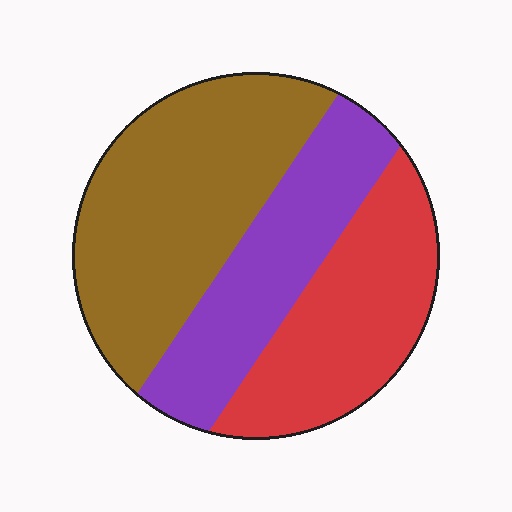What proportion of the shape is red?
Red covers roughly 30% of the shape.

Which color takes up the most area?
Brown, at roughly 40%.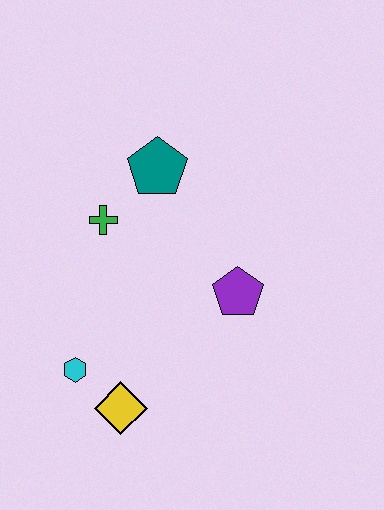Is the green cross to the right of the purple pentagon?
No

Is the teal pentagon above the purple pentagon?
Yes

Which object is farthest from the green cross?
The yellow diamond is farthest from the green cross.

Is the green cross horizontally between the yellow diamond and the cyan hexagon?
Yes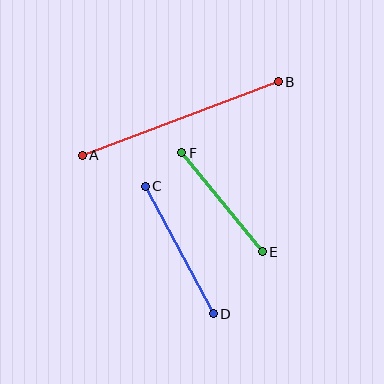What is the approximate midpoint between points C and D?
The midpoint is at approximately (179, 250) pixels.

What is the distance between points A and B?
The distance is approximately 210 pixels.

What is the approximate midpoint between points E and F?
The midpoint is at approximately (222, 202) pixels.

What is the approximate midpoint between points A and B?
The midpoint is at approximately (180, 119) pixels.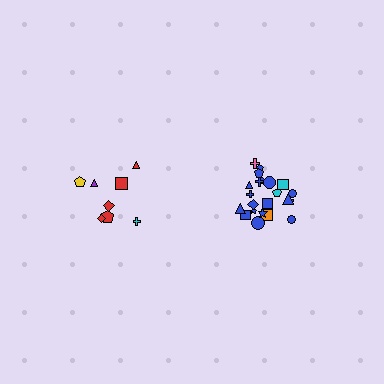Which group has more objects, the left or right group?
The right group.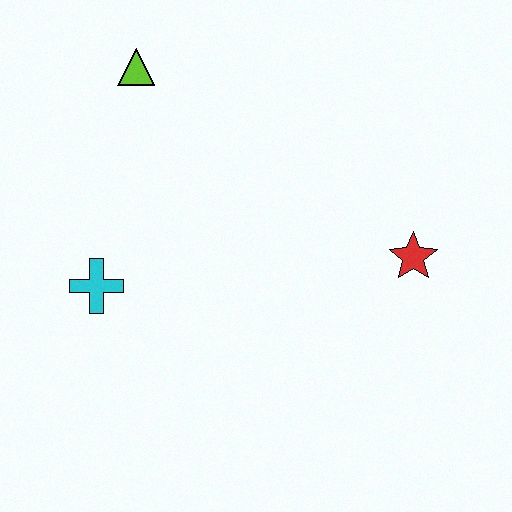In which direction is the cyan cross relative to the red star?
The cyan cross is to the left of the red star.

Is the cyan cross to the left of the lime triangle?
Yes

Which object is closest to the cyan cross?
The lime triangle is closest to the cyan cross.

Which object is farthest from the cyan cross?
The red star is farthest from the cyan cross.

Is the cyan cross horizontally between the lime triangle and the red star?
No